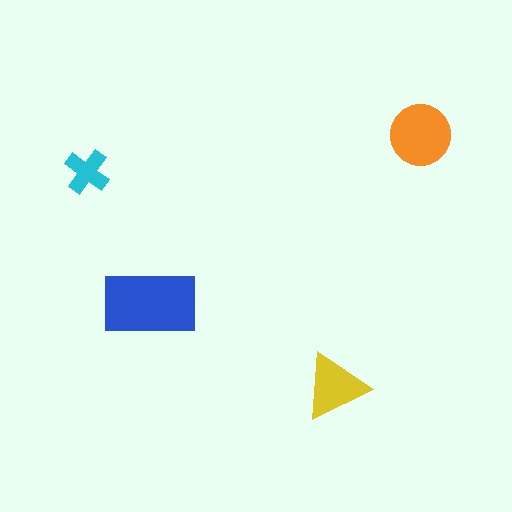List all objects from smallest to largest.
The cyan cross, the yellow triangle, the orange circle, the blue rectangle.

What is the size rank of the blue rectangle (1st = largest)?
1st.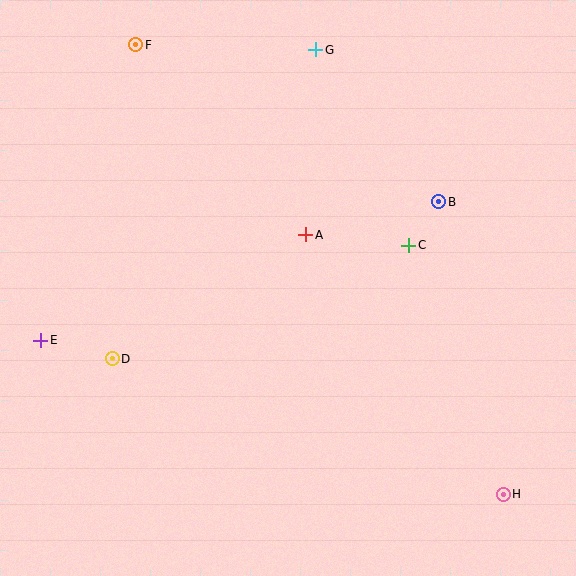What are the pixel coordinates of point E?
Point E is at (41, 340).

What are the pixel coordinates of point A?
Point A is at (306, 235).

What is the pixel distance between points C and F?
The distance between C and F is 339 pixels.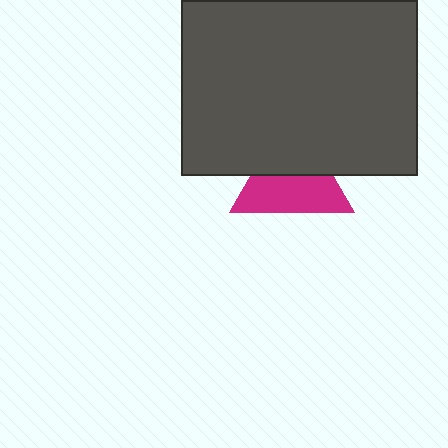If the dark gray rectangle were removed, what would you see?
You would see the complete magenta triangle.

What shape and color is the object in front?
The object in front is a dark gray rectangle.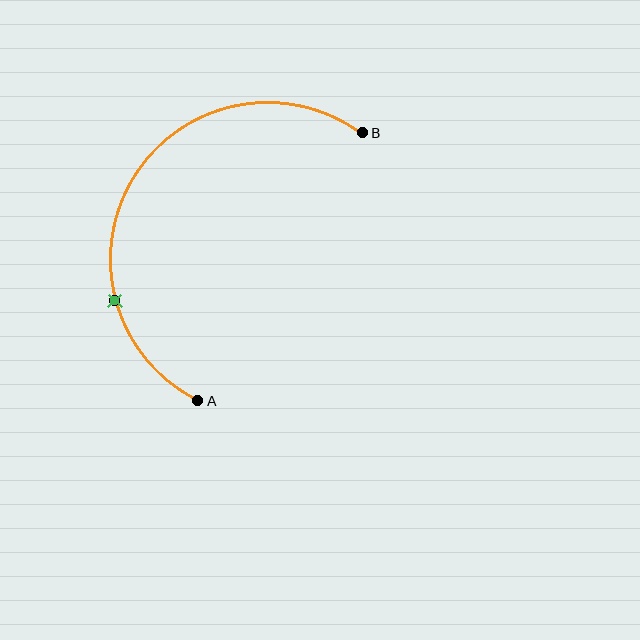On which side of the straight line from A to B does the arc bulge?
The arc bulges to the left of the straight line connecting A and B.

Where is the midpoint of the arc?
The arc midpoint is the point on the curve farthest from the straight line joining A and B. It sits to the left of that line.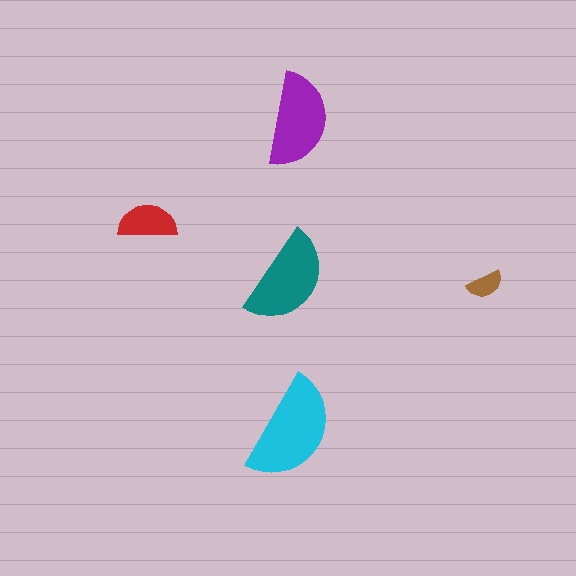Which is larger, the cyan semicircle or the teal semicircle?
The cyan one.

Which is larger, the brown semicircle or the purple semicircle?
The purple one.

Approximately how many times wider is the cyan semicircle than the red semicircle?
About 2 times wider.